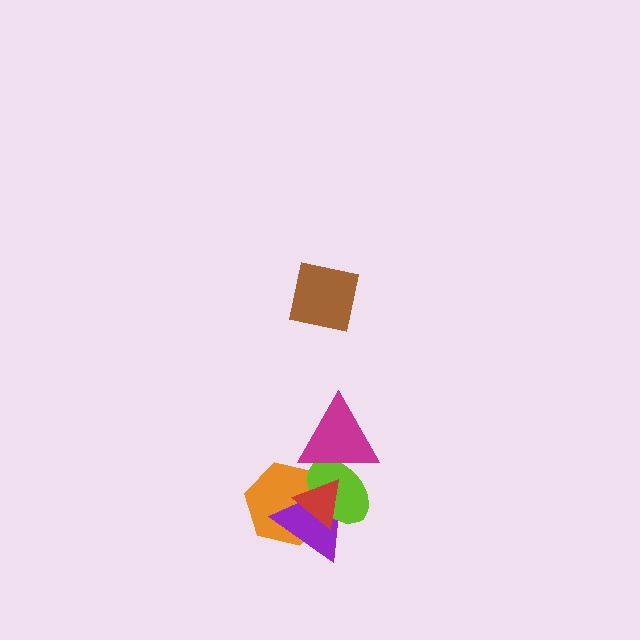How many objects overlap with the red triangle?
4 objects overlap with the red triangle.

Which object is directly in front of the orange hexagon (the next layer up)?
The purple triangle is directly in front of the orange hexagon.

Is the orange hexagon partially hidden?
Yes, it is partially covered by another shape.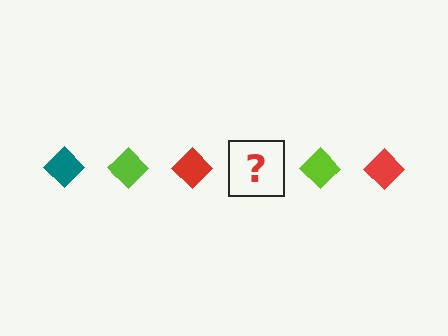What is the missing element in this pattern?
The missing element is a teal diamond.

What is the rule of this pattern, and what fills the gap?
The rule is that the pattern cycles through teal, lime, red diamonds. The gap should be filled with a teal diamond.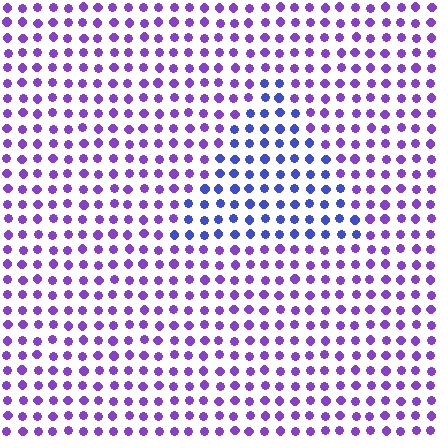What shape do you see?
I see a triangle.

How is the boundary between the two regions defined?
The boundary is defined purely by a slight shift in hue (about 38 degrees). Spacing, size, and orientation are identical on both sides.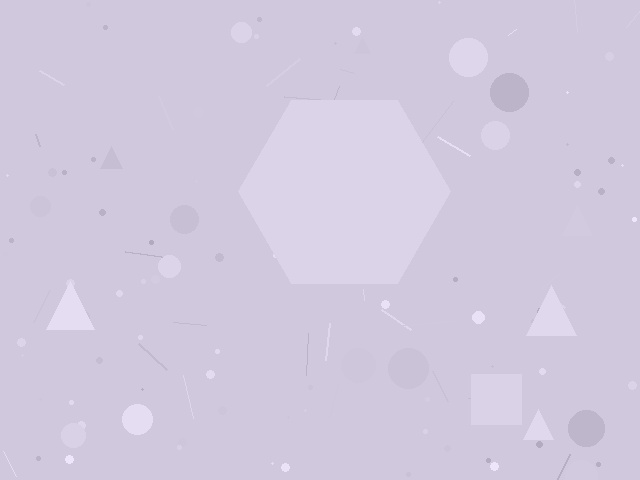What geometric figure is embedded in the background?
A hexagon is embedded in the background.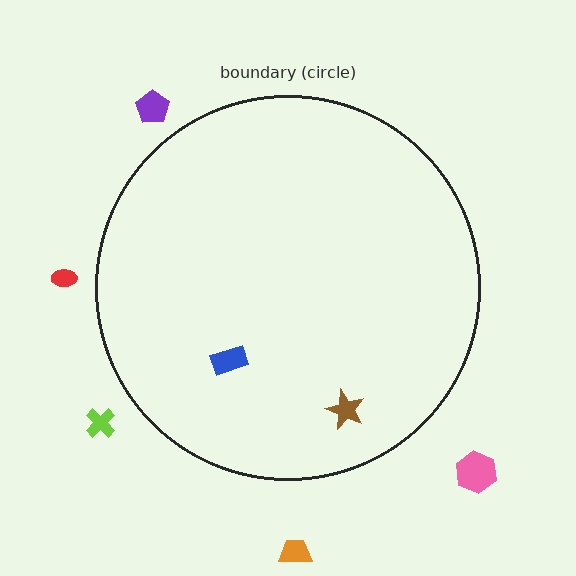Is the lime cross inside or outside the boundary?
Outside.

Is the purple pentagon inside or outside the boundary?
Outside.